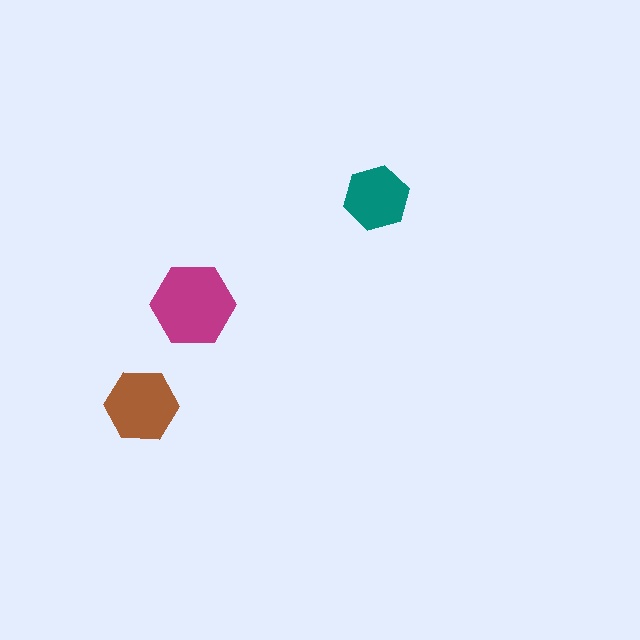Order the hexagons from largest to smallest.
the magenta one, the brown one, the teal one.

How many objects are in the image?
There are 3 objects in the image.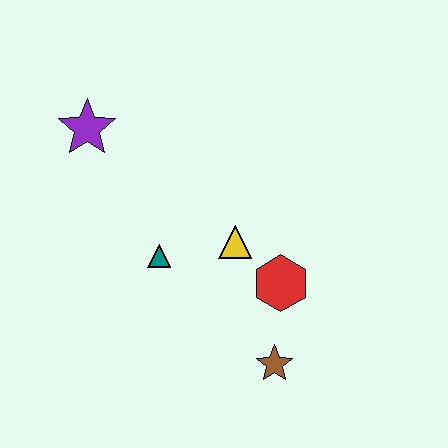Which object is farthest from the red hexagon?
The purple star is farthest from the red hexagon.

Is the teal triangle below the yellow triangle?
Yes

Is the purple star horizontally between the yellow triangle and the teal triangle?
No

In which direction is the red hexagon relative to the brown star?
The red hexagon is above the brown star.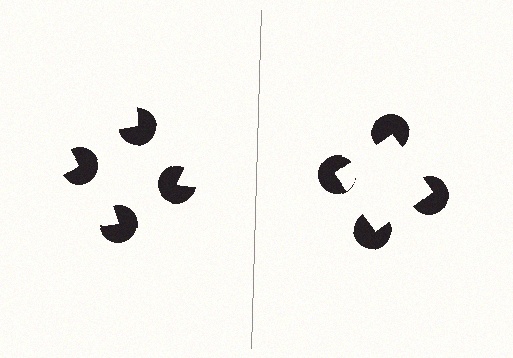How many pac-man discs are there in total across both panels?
8 — 4 on each side.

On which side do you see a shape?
An illusory square appears on the right side. On the left side the wedge cuts are rotated, so no coherent shape forms.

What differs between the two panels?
The pac-man discs are positioned identically on both sides; only the wedge orientations differ. On the right they align to a square; on the left they are misaligned.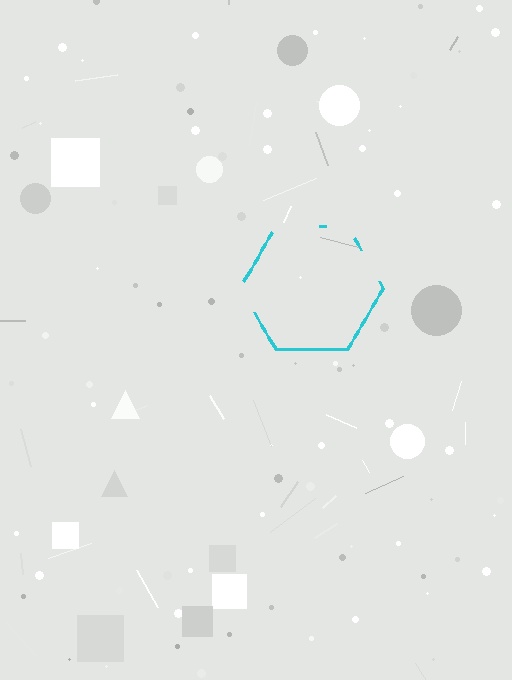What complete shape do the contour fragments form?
The contour fragments form a hexagon.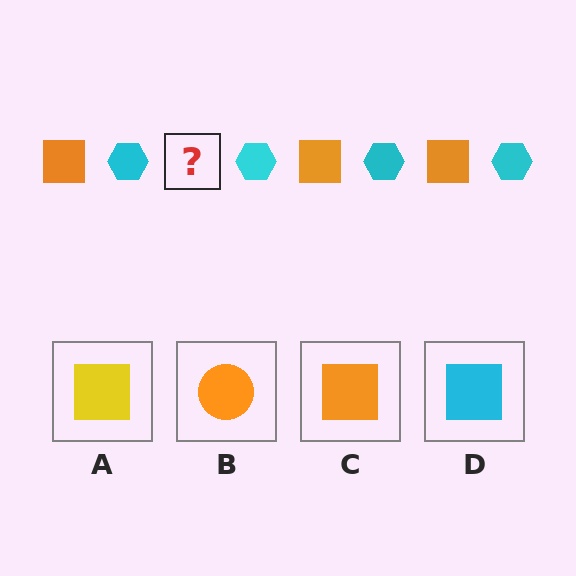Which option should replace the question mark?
Option C.